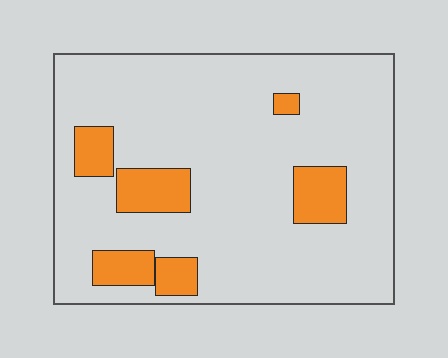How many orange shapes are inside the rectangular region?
6.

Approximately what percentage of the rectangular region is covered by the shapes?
Approximately 15%.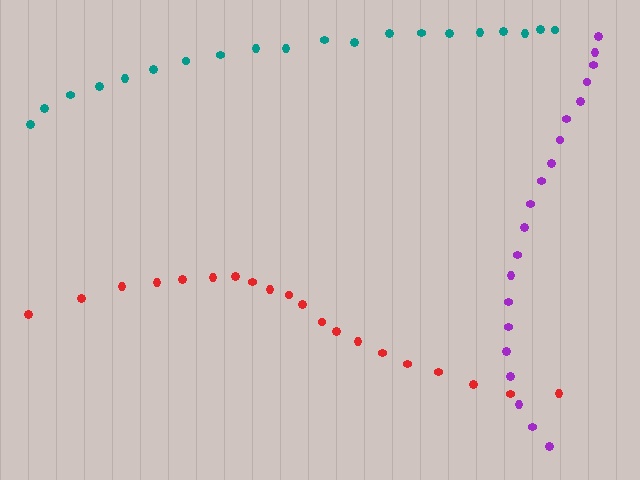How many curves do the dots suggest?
There are 3 distinct paths.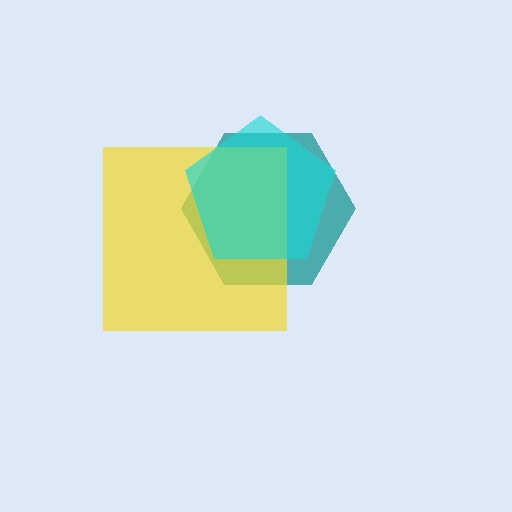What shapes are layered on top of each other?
The layered shapes are: a teal hexagon, a yellow square, a cyan pentagon.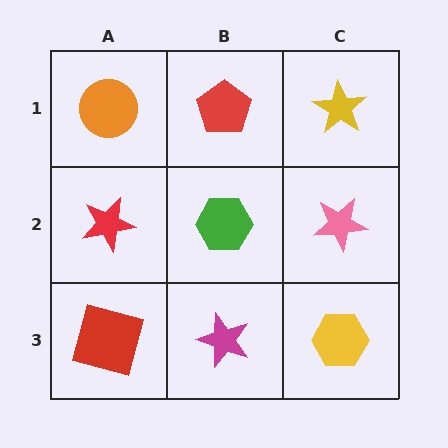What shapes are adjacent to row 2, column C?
A yellow star (row 1, column C), a yellow hexagon (row 3, column C), a green hexagon (row 2, column B).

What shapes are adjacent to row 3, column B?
A green hexagon (row 2, column B), a red square (row 3, column A), a yellow hexagon (row 3, column C).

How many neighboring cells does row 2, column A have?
3.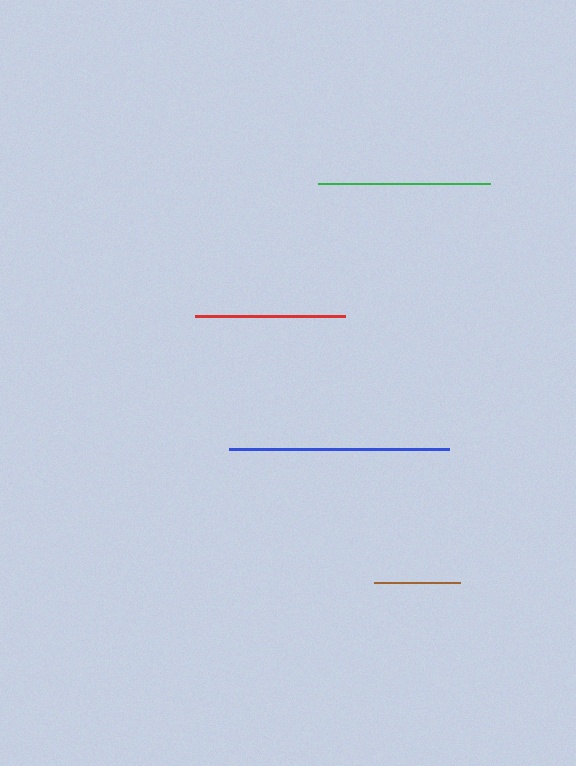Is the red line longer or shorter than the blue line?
The blue line is longer than the red line.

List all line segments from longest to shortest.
From longest to shortest: blue, green, red, brown.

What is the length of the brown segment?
The brown segment is approximately 86 pixels long.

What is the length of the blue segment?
The blue segment is approximately 221 pixels long.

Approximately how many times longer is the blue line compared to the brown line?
The blue line is approximately 2.6 times the length of the brown line.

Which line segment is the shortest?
The brown line is the shortest at approximately 86 pixels.